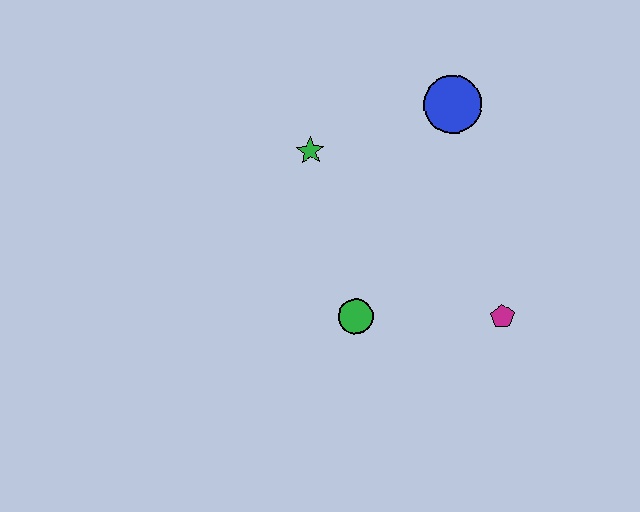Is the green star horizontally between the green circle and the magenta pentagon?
No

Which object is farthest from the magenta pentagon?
The green star is farthest from the magenta pentagon.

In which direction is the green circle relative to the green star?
The green circle is below the green star.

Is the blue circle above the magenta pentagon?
Yes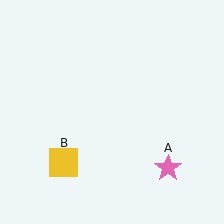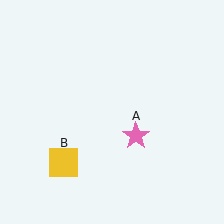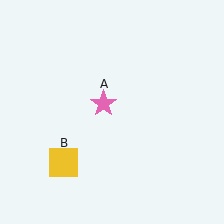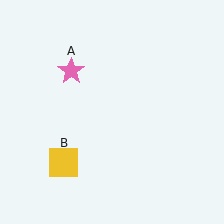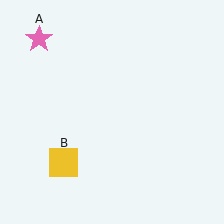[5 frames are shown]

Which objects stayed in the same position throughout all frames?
Yellow square (object B) remained stationary.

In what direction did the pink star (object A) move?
The pink star (object A) moved up and to the left.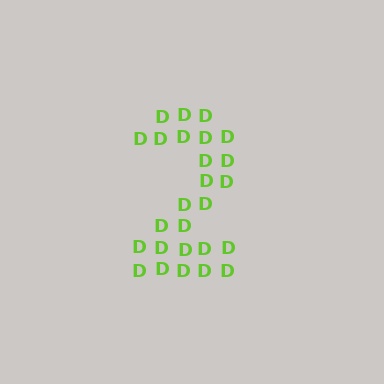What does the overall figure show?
The overall figure shows the digit 2.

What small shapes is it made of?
It is made of small letter D's.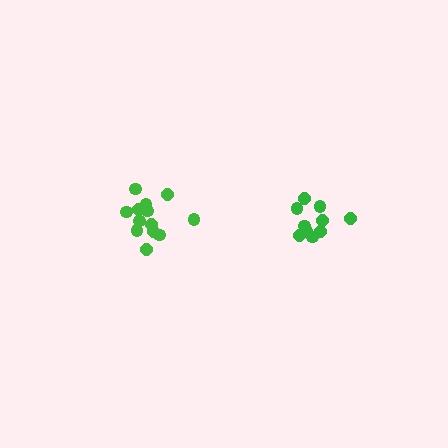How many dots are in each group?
Group 1: 10 dots, Group 2: 13 dots (23 total).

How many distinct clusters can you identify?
There are 2 distinct clusters.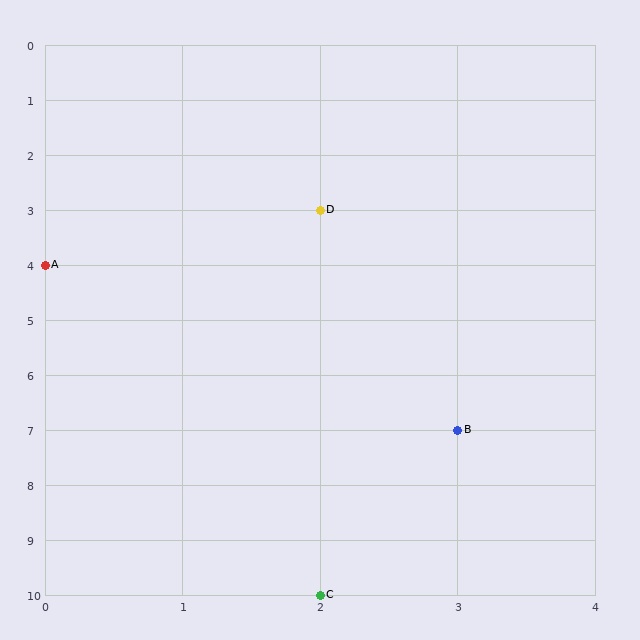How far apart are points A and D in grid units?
Points A and D are 2 columns and 1 row apart (about 2.2 grid units diagonally).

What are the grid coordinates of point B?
Point B is at grid coordinates (3, 7).